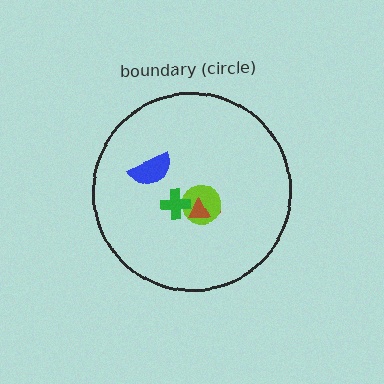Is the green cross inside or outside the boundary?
Inside.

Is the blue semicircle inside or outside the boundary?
Inside.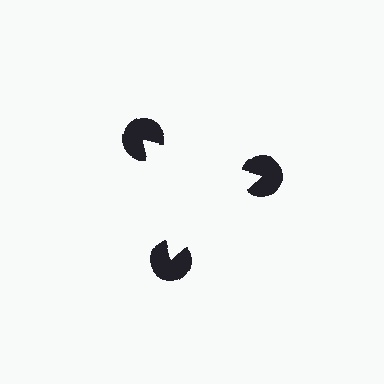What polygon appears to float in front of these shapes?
An illusory triangle — its edges are inferred from the aligned wedge cuts in the pac-man discs, not physically drawn.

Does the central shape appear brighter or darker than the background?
It typically appears slightly brighter than the background, even though no actual brightness change is drawn.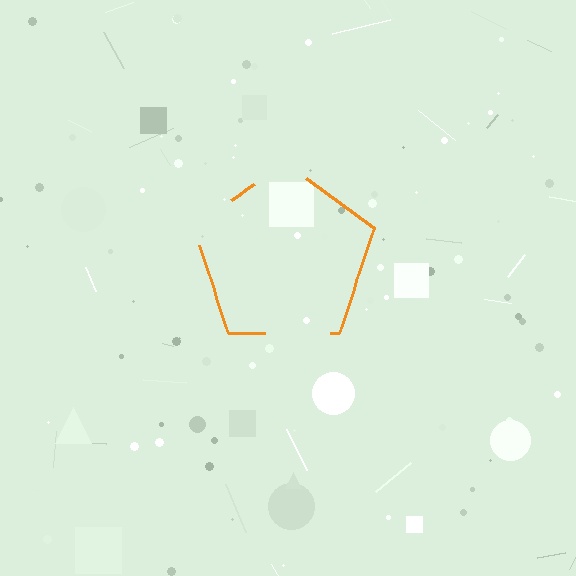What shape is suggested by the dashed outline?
The dashed outline suggests a pentagon.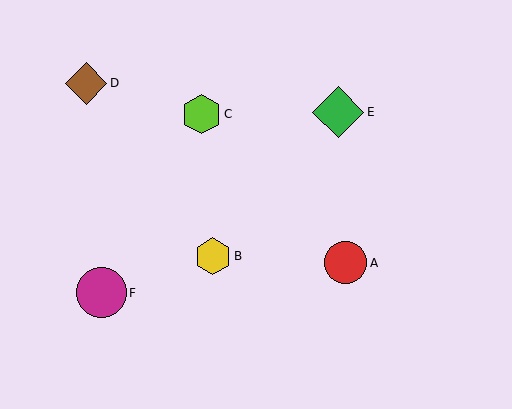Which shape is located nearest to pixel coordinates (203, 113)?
The lime hexagon (labeled C) at (202, 114) is nearest to that location.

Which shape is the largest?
The green diamond (labeled E) is the largest.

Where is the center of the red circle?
The center of the red circle is at (346, 263).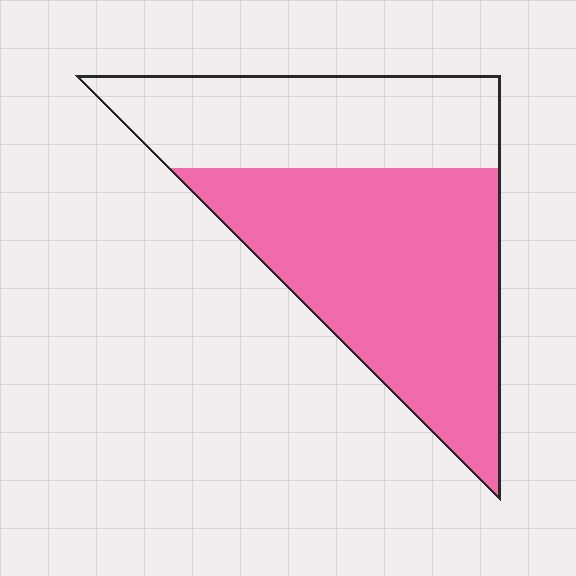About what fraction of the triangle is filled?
About three fifths (3/5).